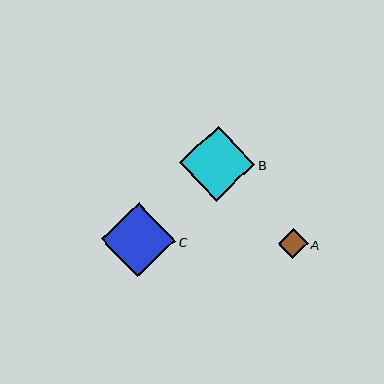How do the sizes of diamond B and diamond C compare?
Diamond B and diamond C are approximately the same size.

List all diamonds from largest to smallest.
From largest to smallest: B, C, A.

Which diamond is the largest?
Diamond B is the largest with a size of approximately 75 pixels.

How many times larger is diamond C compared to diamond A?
Diamond C is approximately 2.5 times the size of diamond A.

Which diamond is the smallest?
Diamond A is the smallest with a size of approximately 30 pixels.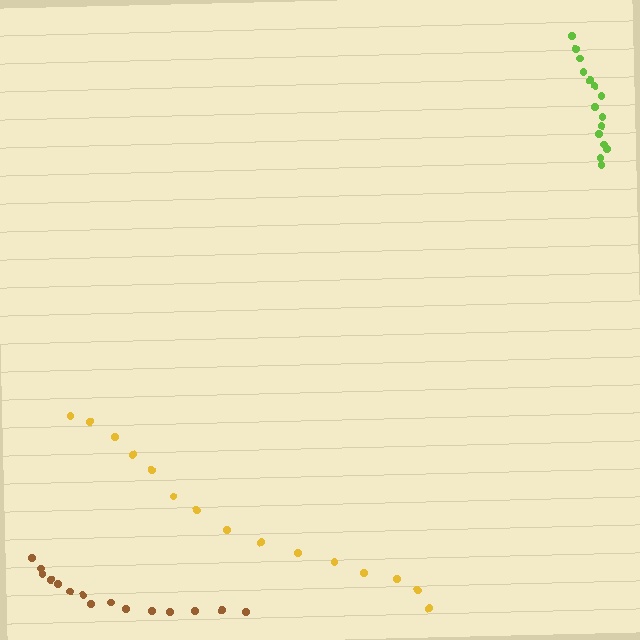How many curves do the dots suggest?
There are 3 distinct paths.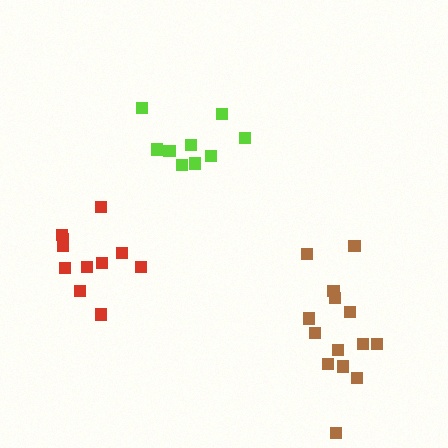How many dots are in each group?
Group 1: 11 dots, Group 2: 9 dots, Group 3: 14 dots (34 total).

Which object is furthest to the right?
The brown cluster is rightmost.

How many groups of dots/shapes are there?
There are 3 groups.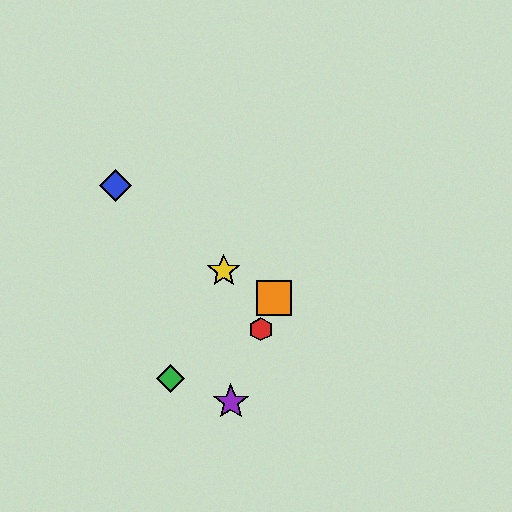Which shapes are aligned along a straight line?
The red hexagon, the purple star, the orange square are aligned along a straight line.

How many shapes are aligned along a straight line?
3 shapes (the red hexagon, the purple star, the orange square) are aligned along a straight line.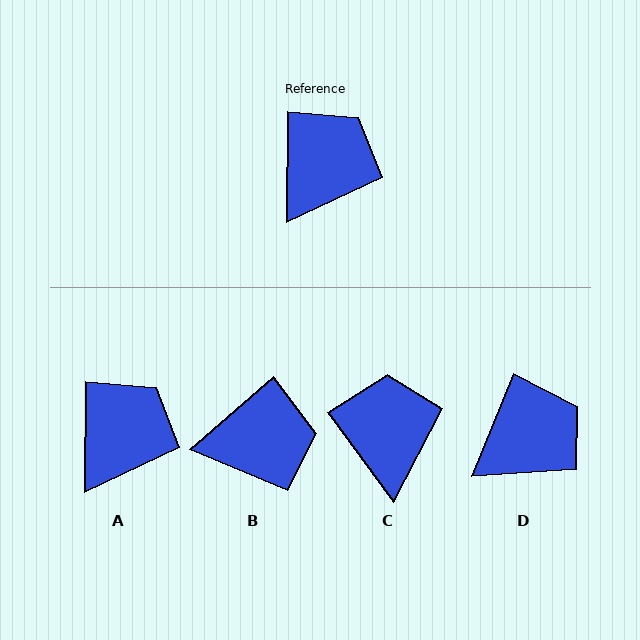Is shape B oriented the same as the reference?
No, it is off by about 48 degrees.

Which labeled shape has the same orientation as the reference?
A.